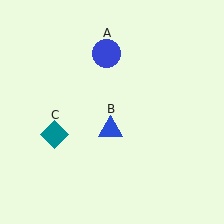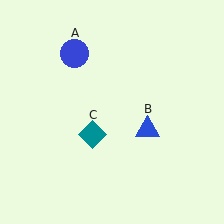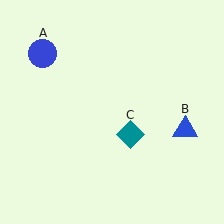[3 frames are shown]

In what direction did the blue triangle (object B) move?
The blue triangle (object B) moved right.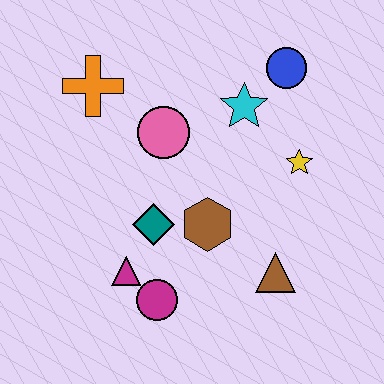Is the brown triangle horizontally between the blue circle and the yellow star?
No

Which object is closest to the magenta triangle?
The magenta circle is closest to the magenta triangle.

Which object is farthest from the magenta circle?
The blue circle is farthest from the magenta circle.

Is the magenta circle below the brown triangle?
Yes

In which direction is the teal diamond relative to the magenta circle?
The teal diamond is above the magenta circle.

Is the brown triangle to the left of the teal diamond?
No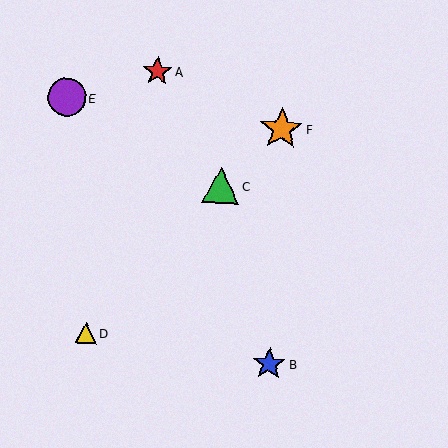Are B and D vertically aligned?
No, B is at x≈269 and D is at x≈86.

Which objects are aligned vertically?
Objects B, F are aligned vertically.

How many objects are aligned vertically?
2 objects (B, F) are aligned vertically.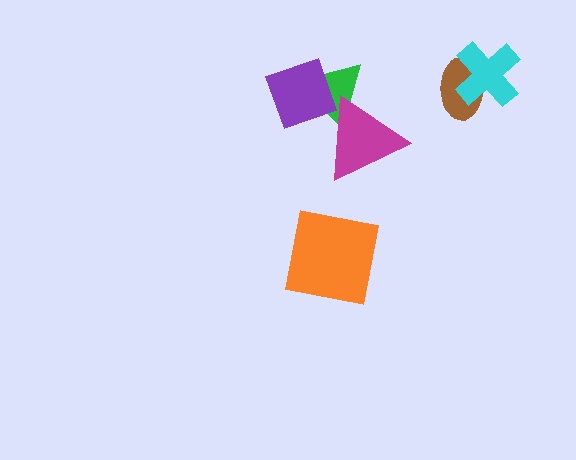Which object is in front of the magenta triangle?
The purple diamond is in front of the magenta triangle.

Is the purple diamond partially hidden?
No, no other shape covers it.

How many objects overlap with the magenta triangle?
2 objects overlap with the magenta triangle.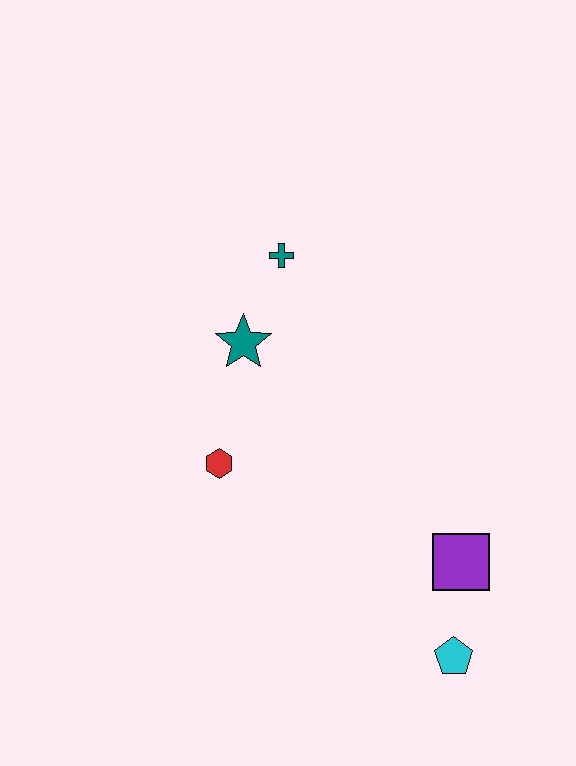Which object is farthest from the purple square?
The teal cross is farthest from the purple square.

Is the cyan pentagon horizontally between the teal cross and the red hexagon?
No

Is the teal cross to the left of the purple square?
Yes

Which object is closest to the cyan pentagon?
The purple square is closest to the cyan pentagon.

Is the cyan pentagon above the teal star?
No